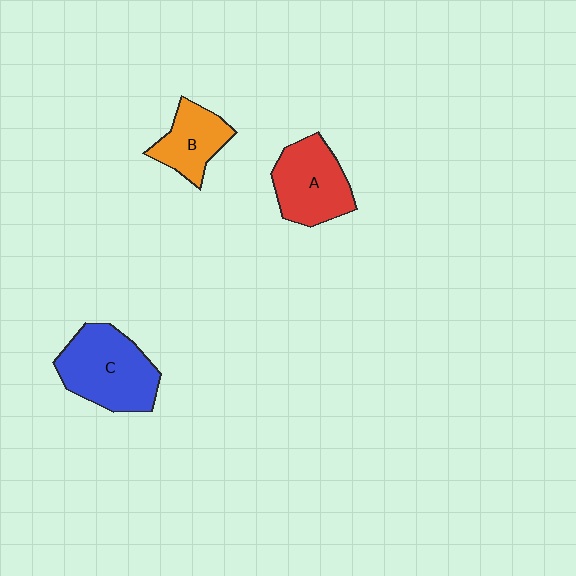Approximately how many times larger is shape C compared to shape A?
Approximately 1.2 times.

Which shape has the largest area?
Shape C (blue).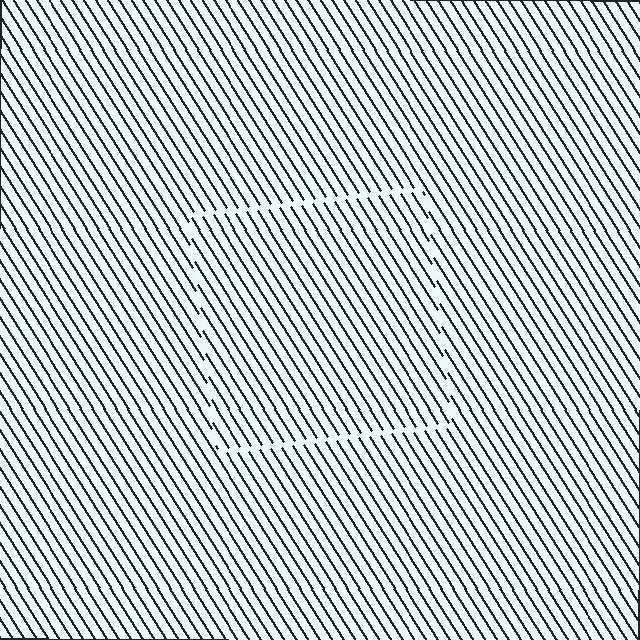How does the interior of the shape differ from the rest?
The interior of the shape contains the same grating, shifted by half a period — the contour is defined by the phase discontinuity where line-ends from the inner and outer gratings abut.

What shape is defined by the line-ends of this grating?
An illusory square. The interior of the shape contains the same grating, shifted by half a period — the contour is defined by the phase discontinuity where line-ends from the inner and outer gratings abut.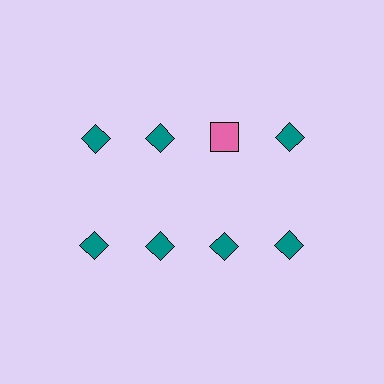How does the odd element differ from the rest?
It differs in both color (pink instead of teal) and shape (square instead of diamond).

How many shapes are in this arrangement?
There are 8 shapes arranged in a grid pattern.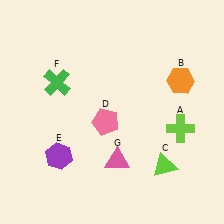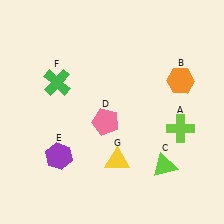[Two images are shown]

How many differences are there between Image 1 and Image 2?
There is 1 difference between the two images.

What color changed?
The triangle (G) changed from pink in Image 1 to yellow in Image 2.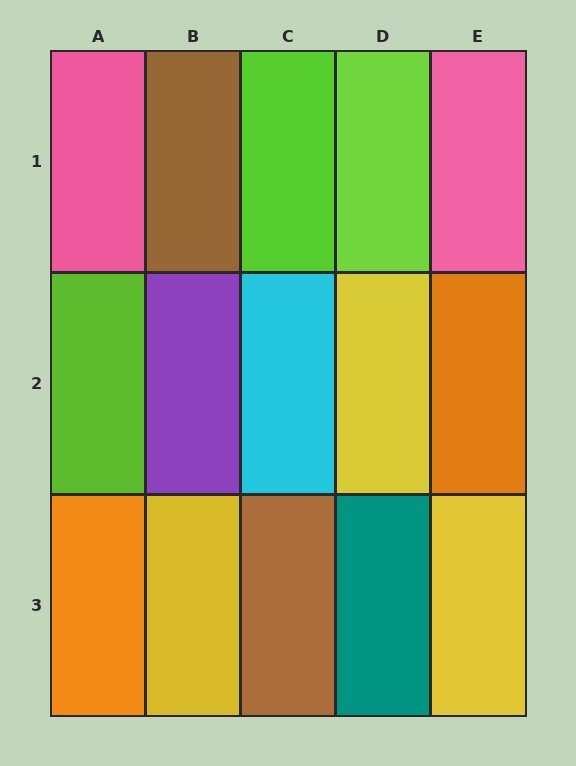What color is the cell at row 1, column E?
Pink.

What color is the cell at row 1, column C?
Lime.